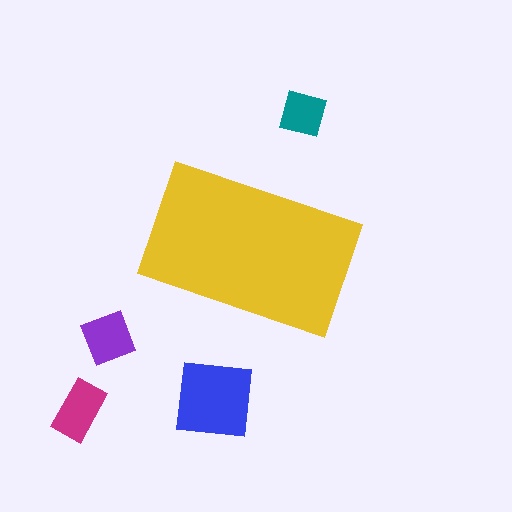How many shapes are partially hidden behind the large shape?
0 shapes are partially hidden.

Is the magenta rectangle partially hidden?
No, the magenta rectangle is fully visible.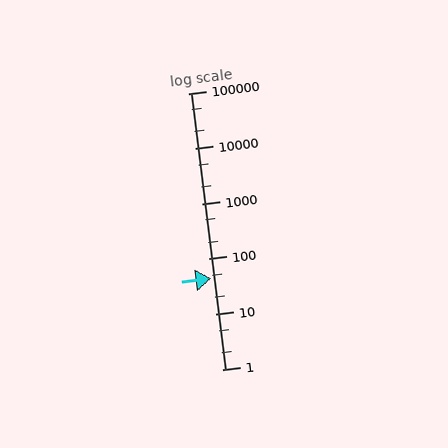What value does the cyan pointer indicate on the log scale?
The pointer indicates approximately 45.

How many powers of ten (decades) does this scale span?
The scale spans 5 decades, from 1 to 100000.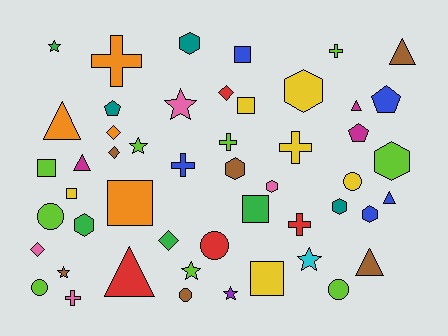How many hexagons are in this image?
There are 8 hexagons.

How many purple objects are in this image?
There is 1 purple object.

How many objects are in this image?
There are 50 objects.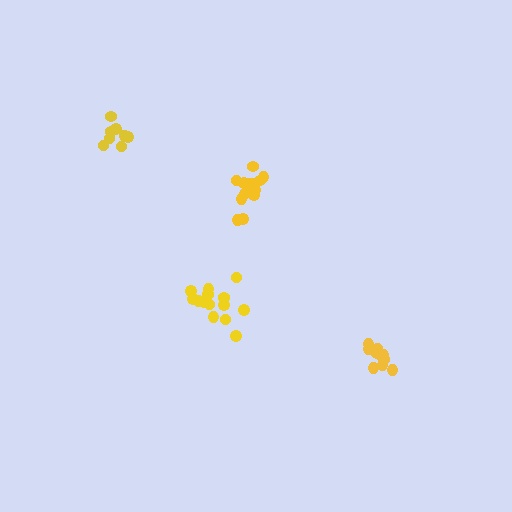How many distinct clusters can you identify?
There are 4 distinct clusters.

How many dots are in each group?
Group 1: 14 dots, Group 2: 8 dots, Group 3: 10 dots, Group 4: 14 dots (46 total).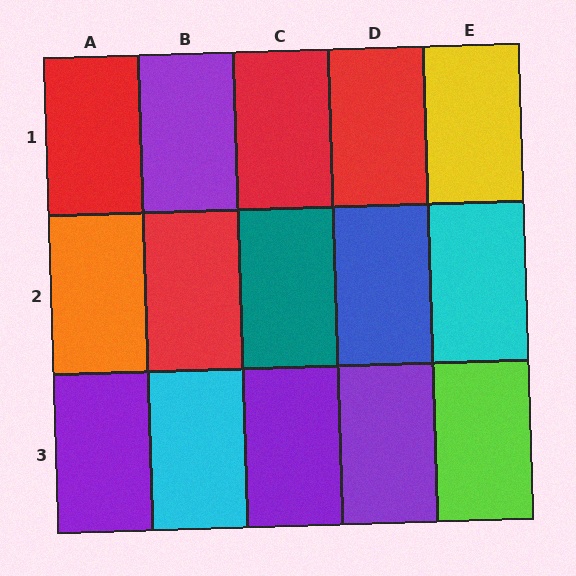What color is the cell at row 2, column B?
Red.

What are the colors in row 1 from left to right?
Red, purple, red, red, yellow.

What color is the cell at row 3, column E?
Lime.